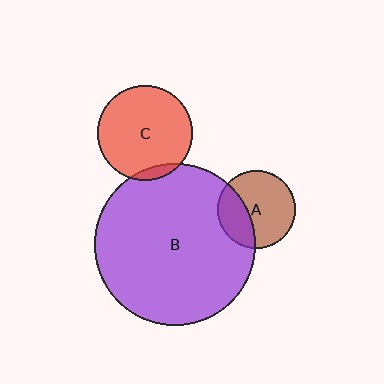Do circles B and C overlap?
Yes.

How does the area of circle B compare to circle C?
Approximately 2.9 times.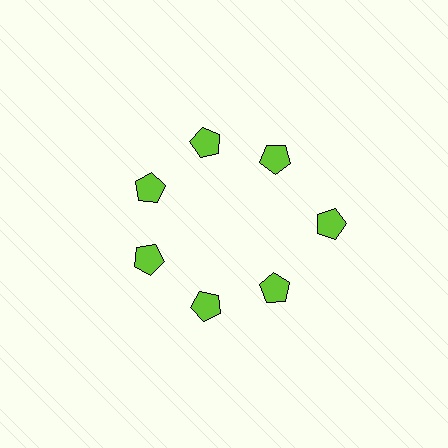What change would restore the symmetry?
The symmetry would be restored by moving it inward, back onto the ring so that all 7 pentagons sit at equal angles and equal distance from the center.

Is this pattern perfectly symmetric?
No. The 7 lime pentagons are arranged in a ring, but one element near the 3 o'clock position is pushed outward from the center, breaking the 7-fold rotational symmetry.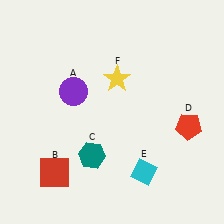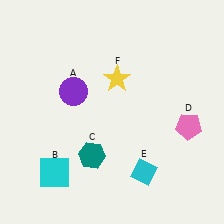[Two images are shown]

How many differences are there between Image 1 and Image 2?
There are 2 differences between the two images.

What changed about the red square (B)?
In Image 1, B is red. In Image 2, it changed to cyan.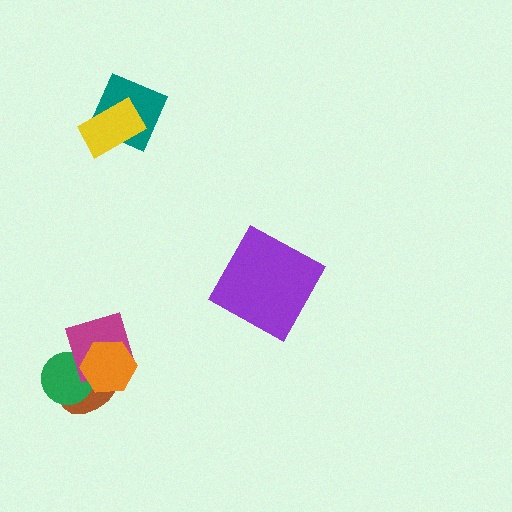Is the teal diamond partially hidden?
Yes, it is partially covered by another shape.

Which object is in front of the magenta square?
The orange hexagon is in front of the magenta square.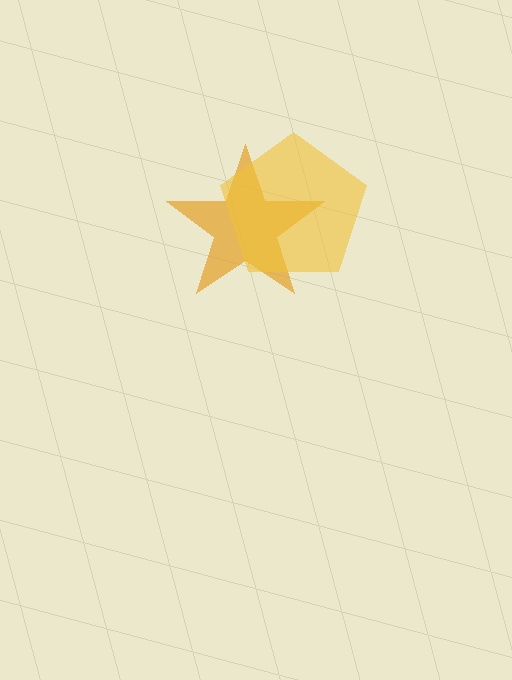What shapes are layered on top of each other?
The layered shapes are: an orange star, a yellow pentagon.